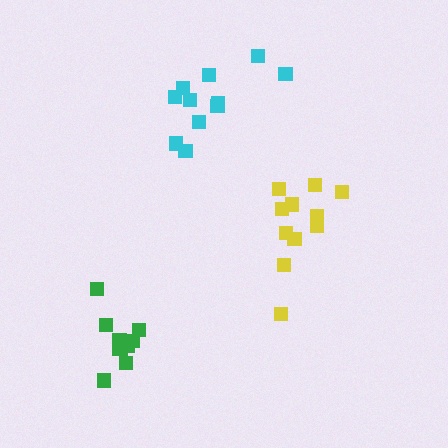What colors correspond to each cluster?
The clusters are colored: yellow, cyan, green.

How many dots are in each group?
Group 1: 11 dots, Group 2: 11 dots, Group 3: 11 dots (33 total).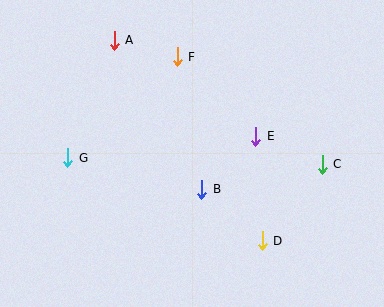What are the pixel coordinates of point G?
Point G is at (68, 158).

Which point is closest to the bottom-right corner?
Point D is closest to the bottom-right corner.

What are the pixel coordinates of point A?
Point A is at (114, 40).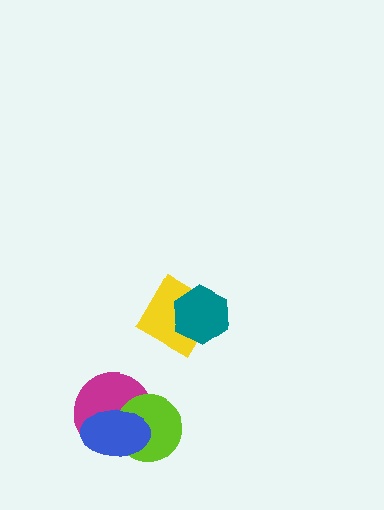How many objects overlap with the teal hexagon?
1 object overlaps with the teal hexagon.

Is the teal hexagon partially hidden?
No, no other shape covers it.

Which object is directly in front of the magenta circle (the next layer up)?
The lime circle is directly in front of the magenta circle.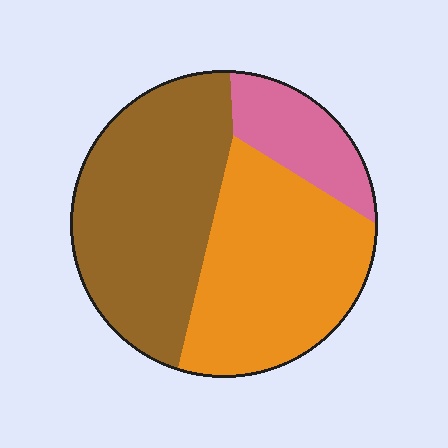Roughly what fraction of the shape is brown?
Brown covers about 45% of the shape.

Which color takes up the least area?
Pink, at roughly 15%.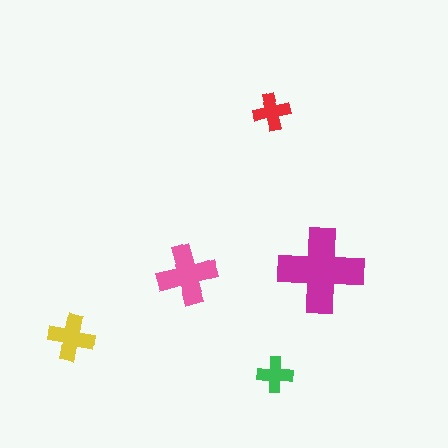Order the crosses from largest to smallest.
the magenta one, the pink one, the yellow one, the red one, the green one.